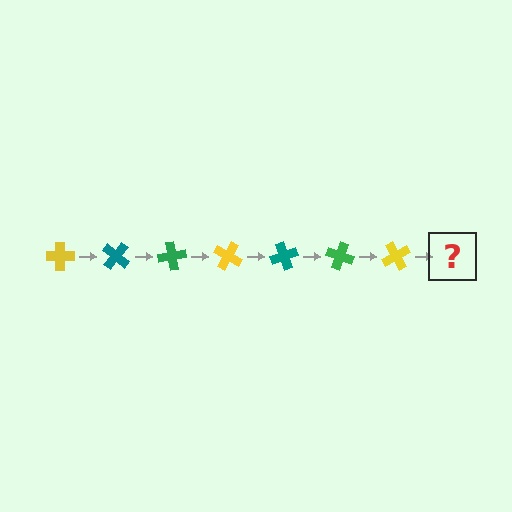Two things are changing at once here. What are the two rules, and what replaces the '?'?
The two rules are that it rotates 40 degrees each step and the color cycles through yellow, teal, and green. The '?' should be a teal cross, rotated 280 degrees from the start.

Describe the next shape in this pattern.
It should be a teal cross, rotated 280 degrees from the start.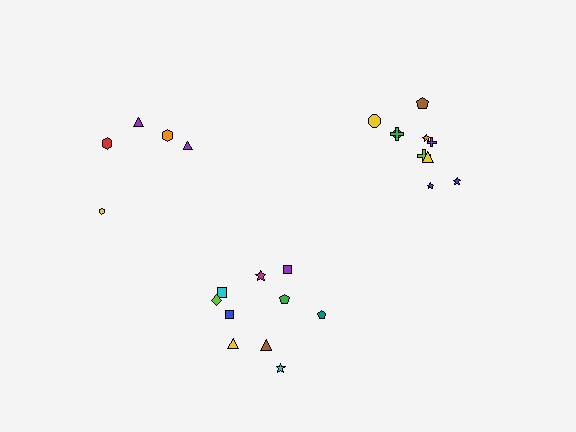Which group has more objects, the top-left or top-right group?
The top-right group.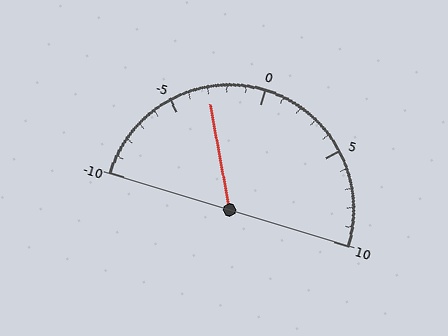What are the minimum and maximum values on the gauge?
The gauge ranges from -10 to 10.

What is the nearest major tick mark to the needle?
The nearest major tick mark is -5.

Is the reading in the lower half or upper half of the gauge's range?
The reading is in the lower half of the range (-10 to 10).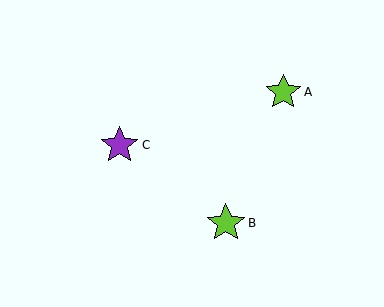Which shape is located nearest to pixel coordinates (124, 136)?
The purple star (labeled C) at (120, 145) is nearest to that location.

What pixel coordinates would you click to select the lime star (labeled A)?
Click at (283, 92) to select the lime star A.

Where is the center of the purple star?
The center of the purple star is at (120, 145).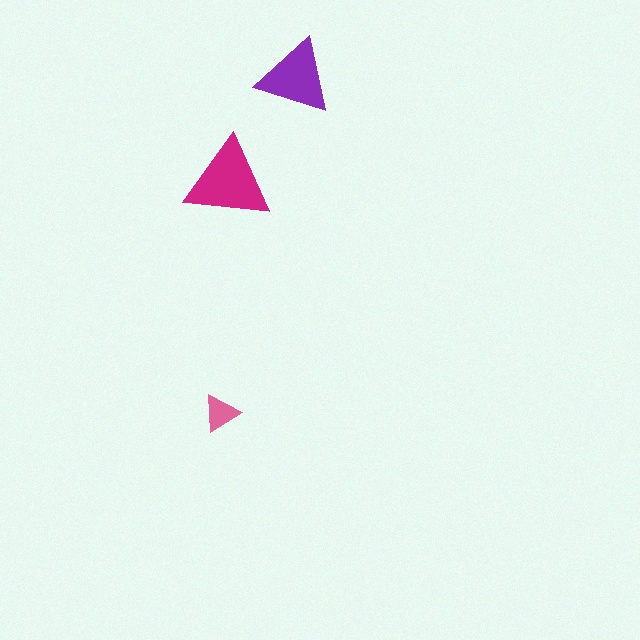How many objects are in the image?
There are 3 objects in the image.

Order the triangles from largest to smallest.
the magenta one, the purple one, the pink one.